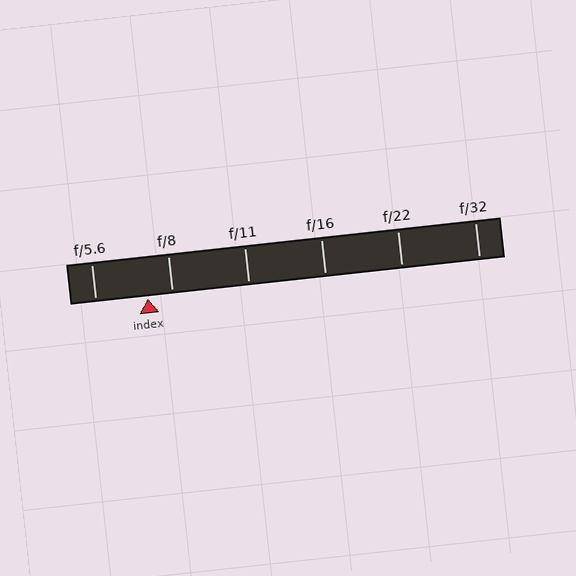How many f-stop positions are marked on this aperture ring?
There are 6 f-stop positions marked.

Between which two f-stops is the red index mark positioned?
The index mark is between f/5.6 and f/8.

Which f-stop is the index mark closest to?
The index mark is closest to f/8.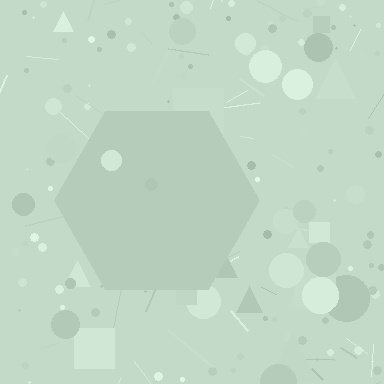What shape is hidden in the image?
A hexagon is hidden in the image.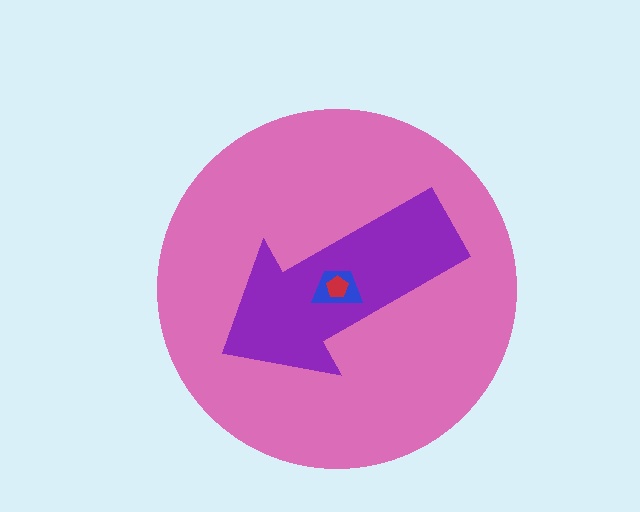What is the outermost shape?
The pink circle.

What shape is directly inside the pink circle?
The purple arrow.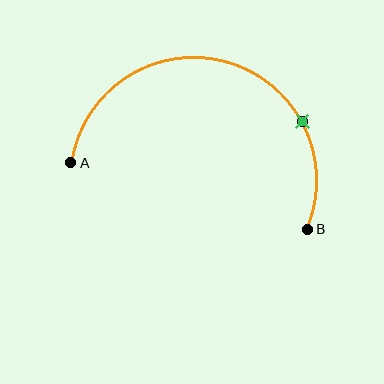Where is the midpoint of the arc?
The arc midpoint is the point on the curve farthest from the straight line joining A and B. It sits above that line.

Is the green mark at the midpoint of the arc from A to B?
No. The green mark lies on the arc but is closer to endpoint B. The arc midpoint would be at the point on the curve equidistant along the arc from both A and B.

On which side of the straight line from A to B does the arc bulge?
The arc bulges above the straight line connecting A and B.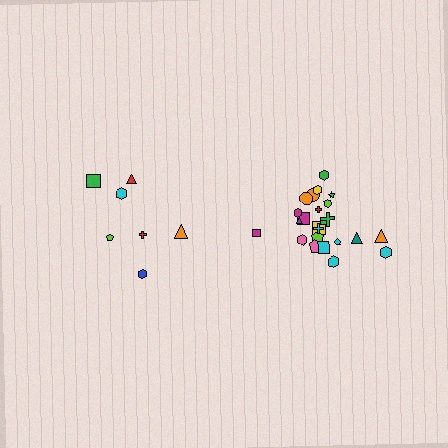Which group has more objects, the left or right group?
The right group.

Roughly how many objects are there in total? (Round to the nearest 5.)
Roughly 30 objects in total.